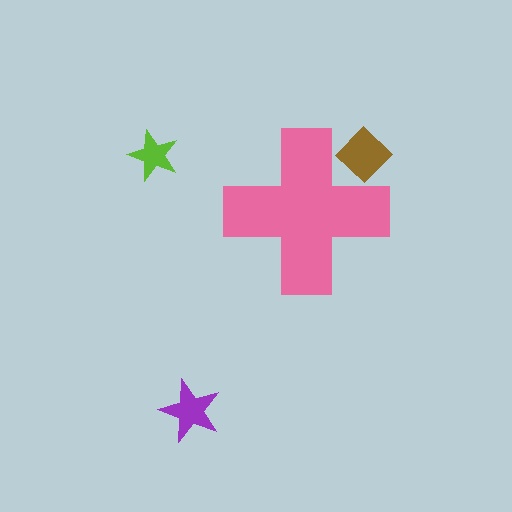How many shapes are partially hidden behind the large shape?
1 shape is partially hidden.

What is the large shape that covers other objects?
A pink cross.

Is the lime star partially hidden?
No, the lime star is fully visible.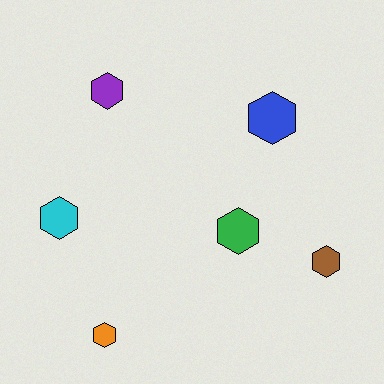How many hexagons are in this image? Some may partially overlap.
There are 6 hexagons.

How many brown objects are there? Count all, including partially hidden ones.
There is 1 brown object.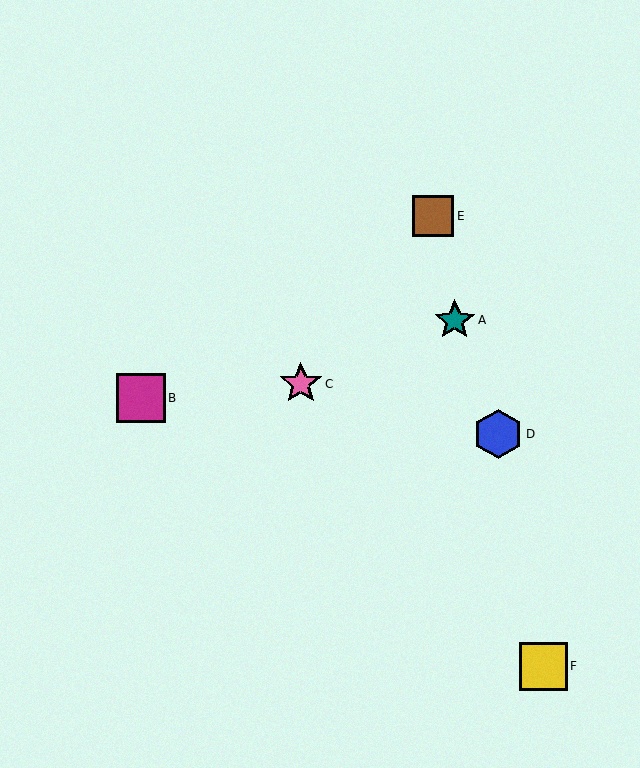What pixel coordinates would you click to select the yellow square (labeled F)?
Click at (544, 666) to select the yellow square F.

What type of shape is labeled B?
Shape B is a magenta square.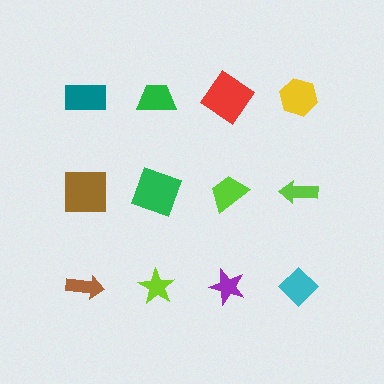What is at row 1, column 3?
A red diamond.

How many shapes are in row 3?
4 shapes.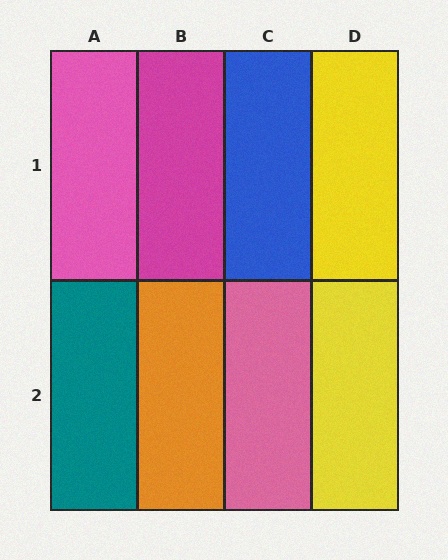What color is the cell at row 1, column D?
Yellow.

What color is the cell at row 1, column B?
Magenta.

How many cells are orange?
1 cell is orange.